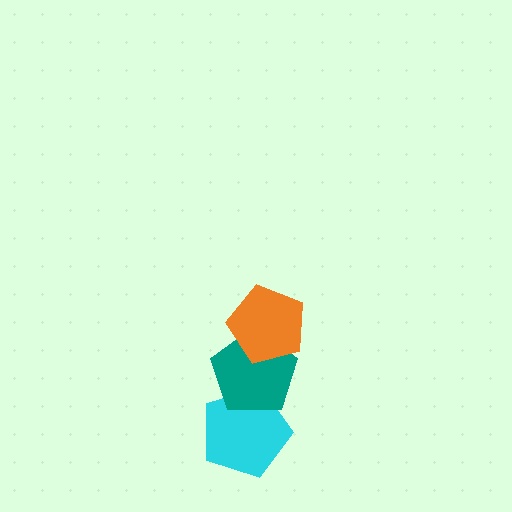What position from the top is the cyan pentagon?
The cyan pentagon is 3rd from the top.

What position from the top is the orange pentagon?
The orange pentagon is 1st from the top.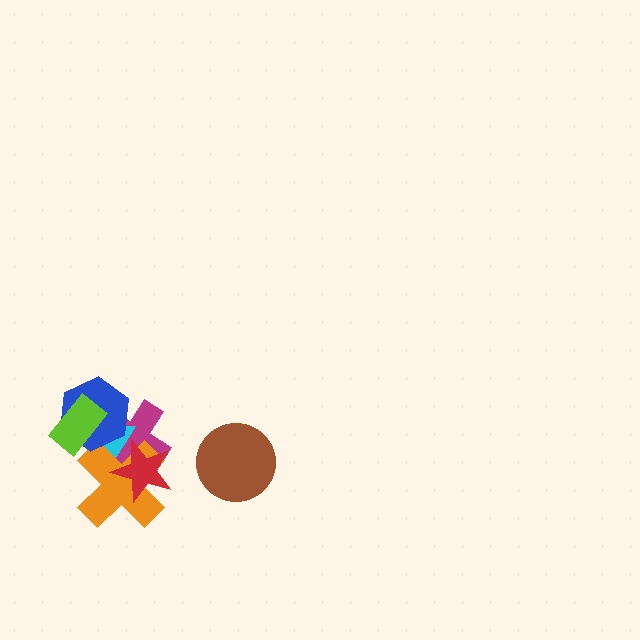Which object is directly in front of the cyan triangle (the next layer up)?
The orange cross is directly in front of the cyan triangle.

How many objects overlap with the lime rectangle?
3 objects overlap with the lime rectangle.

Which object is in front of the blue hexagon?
The lime rectangle is in front of the blue hexagon.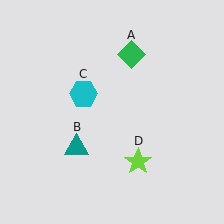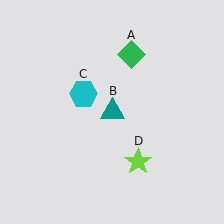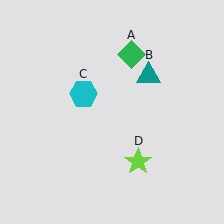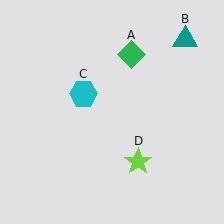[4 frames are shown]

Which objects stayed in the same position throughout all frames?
Green diamond (object A) and cyan hexagon (object C) and lime star (object D) remained stationary.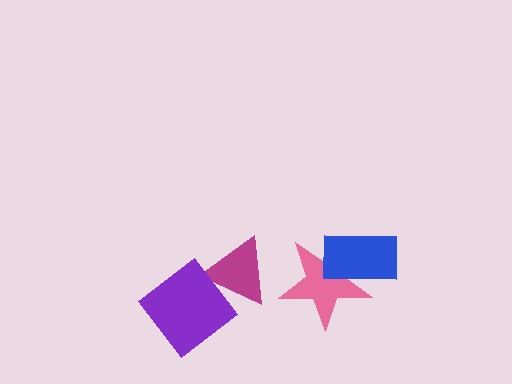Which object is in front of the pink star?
The blue rectangle is in front of the pink star.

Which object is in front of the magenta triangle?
The purple diamond is in front of the magenta triangle.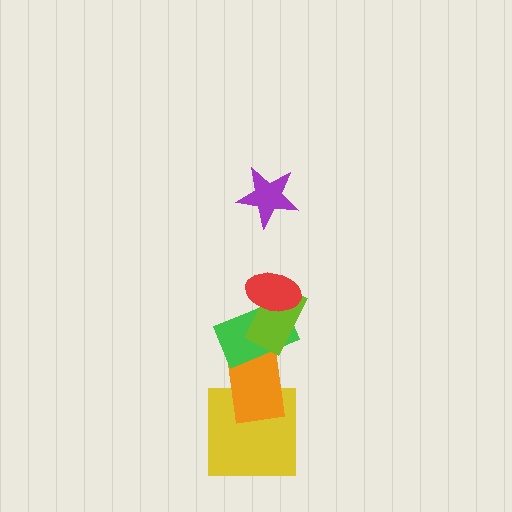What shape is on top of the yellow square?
The orange rectangle is on top of the yellow square.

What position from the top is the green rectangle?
The green rectangle is 4th from the top.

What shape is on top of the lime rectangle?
The red ellipse is on top of the lime rectangle.